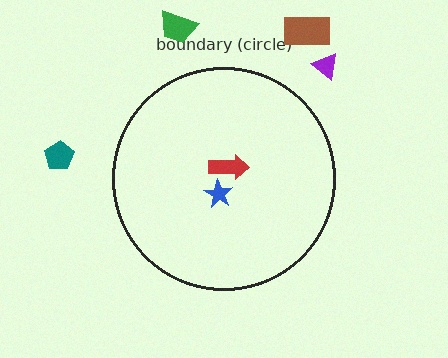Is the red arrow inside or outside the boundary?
Inside.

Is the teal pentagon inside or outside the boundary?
Outside.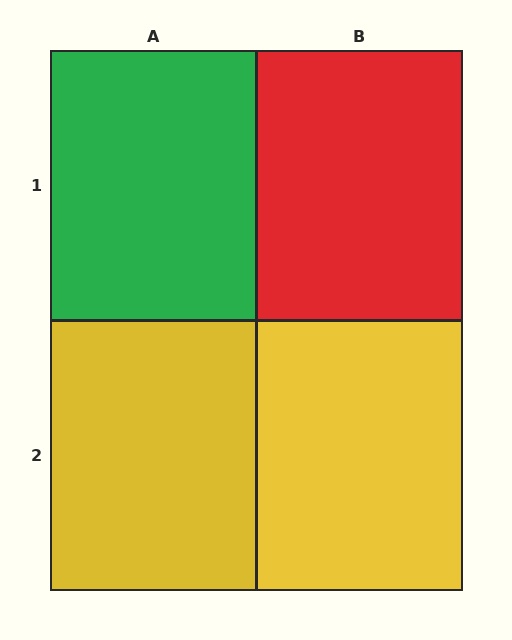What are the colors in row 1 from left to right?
Green, red.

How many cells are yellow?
2 cells are yellow.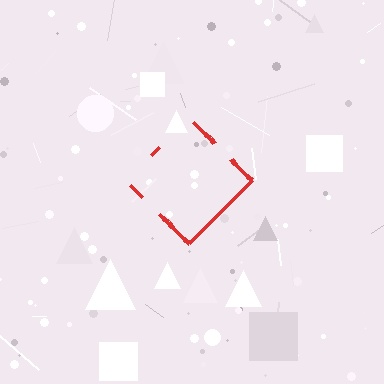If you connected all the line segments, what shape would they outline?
They would outline a diamond.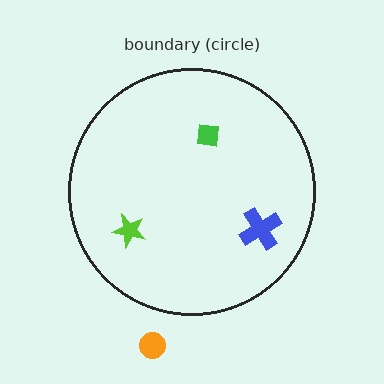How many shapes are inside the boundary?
3 inside, 1 outside.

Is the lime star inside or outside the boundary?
Inside.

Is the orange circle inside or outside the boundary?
Outside.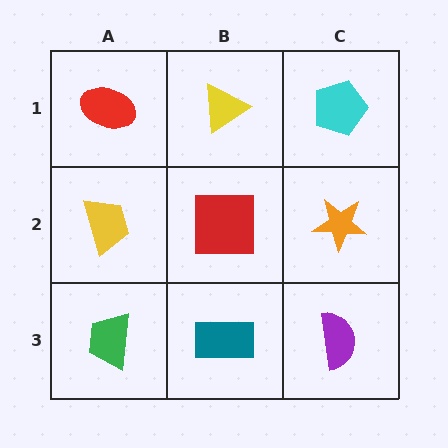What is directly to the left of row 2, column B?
A yellow trapezoid.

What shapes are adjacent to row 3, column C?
An orange star (row 2, column C), a teal rectangle (row 3, column B).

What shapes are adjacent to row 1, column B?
A red square (row 2, column B), a red ellipse (row 1, column A), a cyan pentagon (row 1, column C).